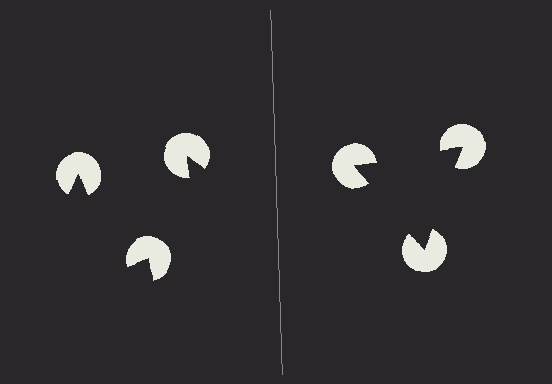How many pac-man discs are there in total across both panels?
6 — 3 on each side.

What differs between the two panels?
The pac-man discs are positioned identically on both sides; only the wedge orientations differ. On the right they align to a triangle; on the left they are misaligned.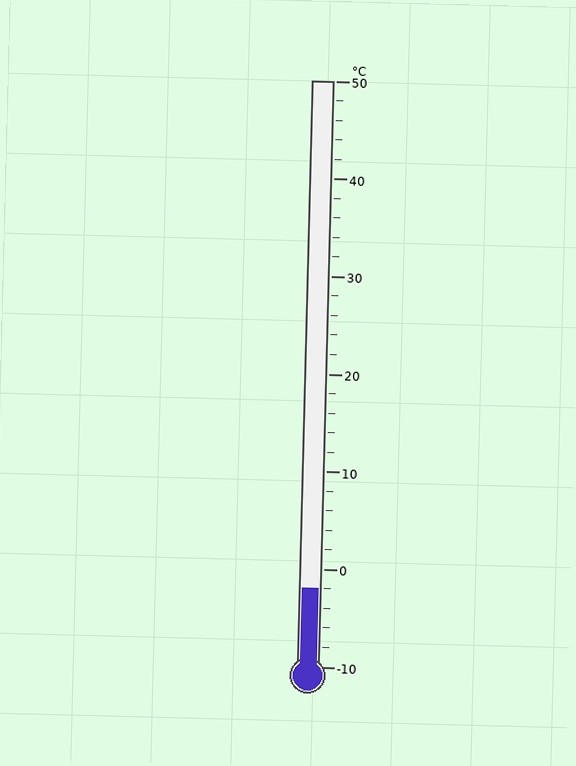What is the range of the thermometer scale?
The thermometer scale ranges from -10°C to 50°C.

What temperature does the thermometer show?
The thermometer shows approximately -2°C.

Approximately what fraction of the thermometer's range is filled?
The thermometer is filled to approximately 15% of its range.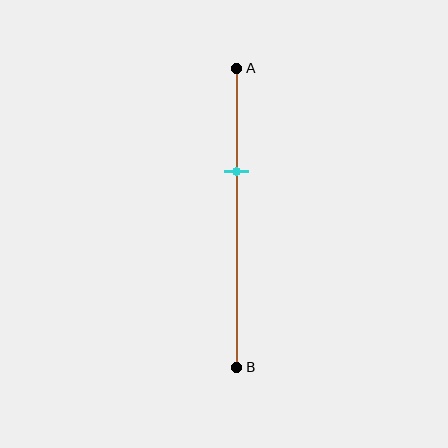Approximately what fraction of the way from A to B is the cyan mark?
The cyan mark is approximately 35% of the way from A to B.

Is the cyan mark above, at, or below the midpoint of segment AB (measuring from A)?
The cyan mark is above the midpoint of segment AB.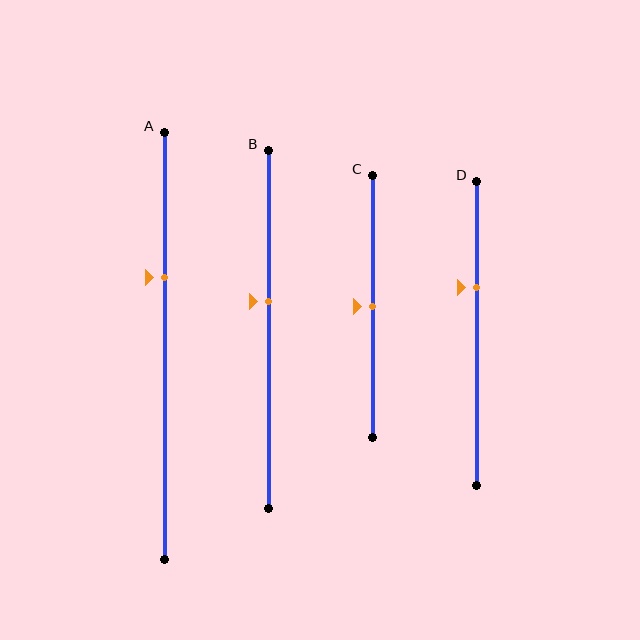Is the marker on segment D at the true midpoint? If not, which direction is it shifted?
No, the marker on segment D is shifted upward by about 15% of the segment length.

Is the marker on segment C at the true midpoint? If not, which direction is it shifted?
Yes, the marker on segment C is at the true midpoint.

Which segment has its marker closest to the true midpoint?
Segment C has its marker closest to the true midpoint.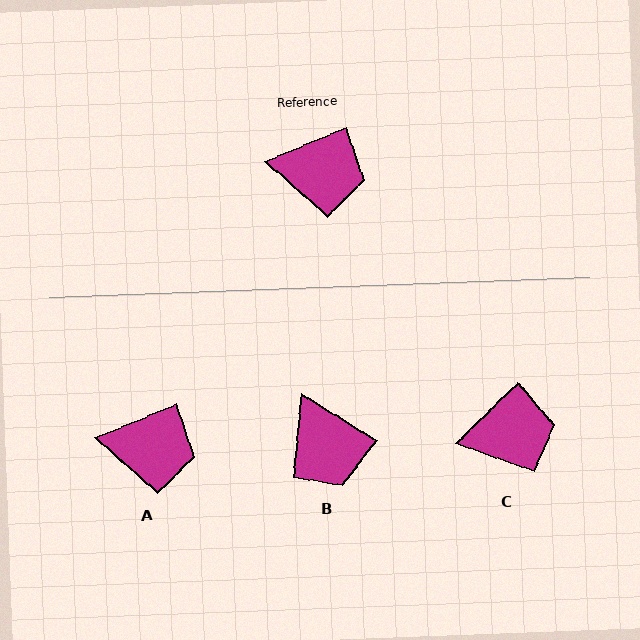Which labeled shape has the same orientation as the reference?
A.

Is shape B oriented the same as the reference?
No, it is off by about 55 degrees.